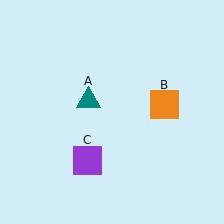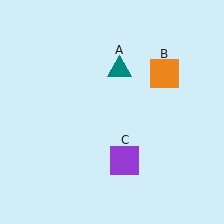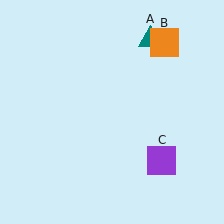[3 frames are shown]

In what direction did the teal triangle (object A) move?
The teal triangle (object A) moved up and to the right.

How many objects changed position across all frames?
3 objects changed position: teal triangle (object A), orange square (object B), purple square (object C).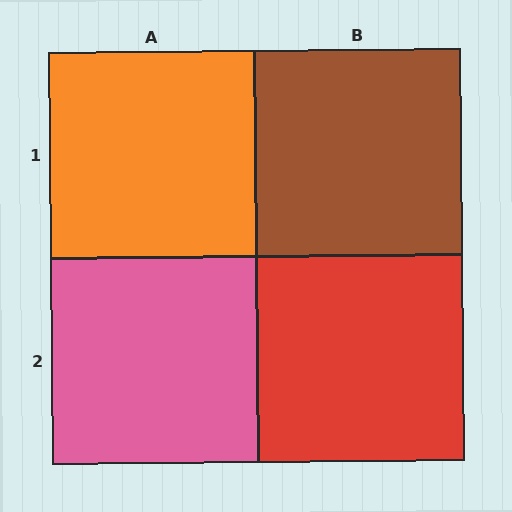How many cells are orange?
1 cell is orange.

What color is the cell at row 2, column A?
Pink.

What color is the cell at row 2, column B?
Red.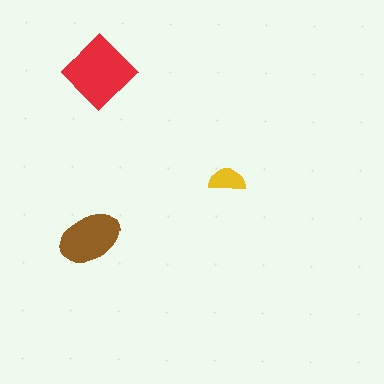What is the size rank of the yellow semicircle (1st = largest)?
3rd.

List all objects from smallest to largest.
The yellow semicircle, the brown ellipse, the red diamond.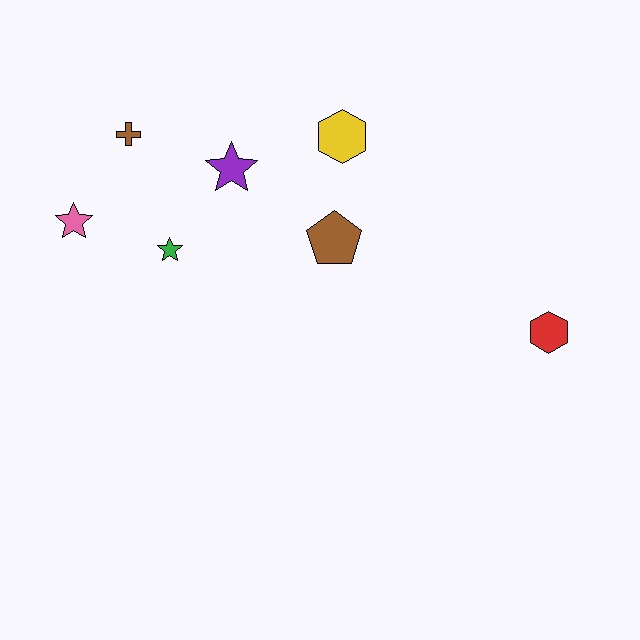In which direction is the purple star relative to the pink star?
The purple star is to the right of the pink star.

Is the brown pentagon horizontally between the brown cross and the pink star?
No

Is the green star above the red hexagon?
Yes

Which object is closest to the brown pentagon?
The yellow hexagon is closest to the brown pentagon.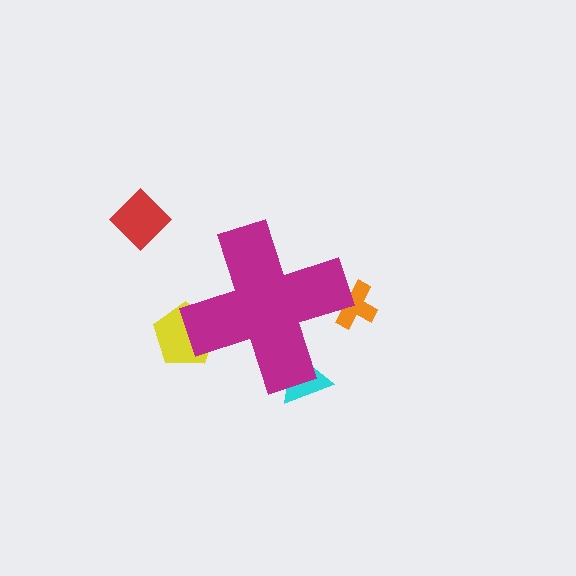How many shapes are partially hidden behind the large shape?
3 shapes are partially hidden.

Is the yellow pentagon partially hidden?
Yes, the yellow pentagon is partially hidden behind the magenta cross.